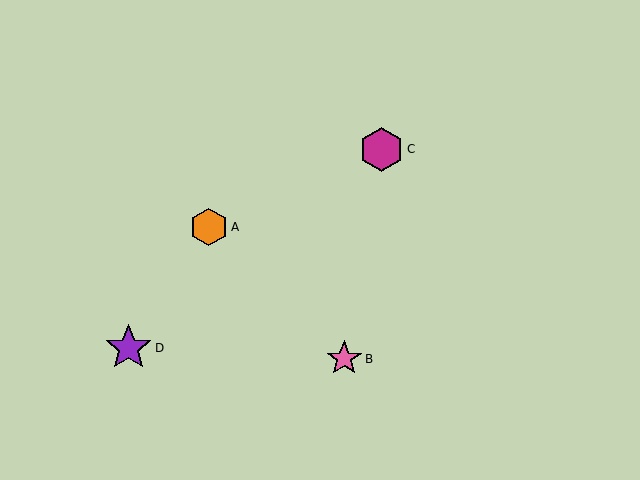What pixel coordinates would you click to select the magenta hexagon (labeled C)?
Click at (381, 149) to select the magenta hexagon C.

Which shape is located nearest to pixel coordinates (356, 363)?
The pink star (labeled B) at (344, 359) is nearest to that location.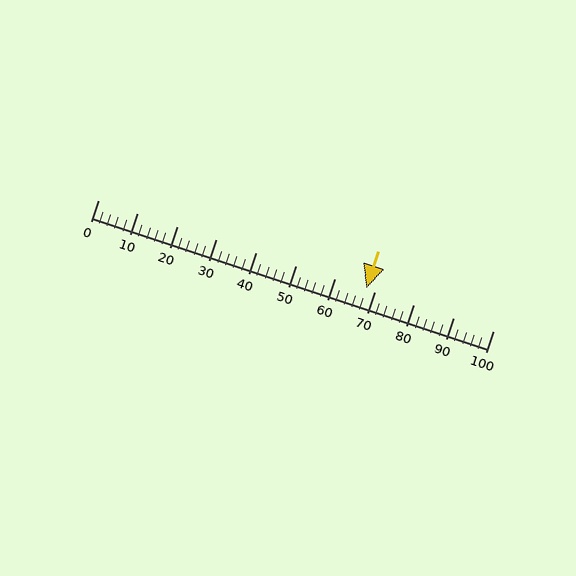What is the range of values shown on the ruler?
The ruler shows values from 0 to 100.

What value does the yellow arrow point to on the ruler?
The yellow arrow points to approximately 68.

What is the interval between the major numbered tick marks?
The major tick marks are spaced 10 units apart.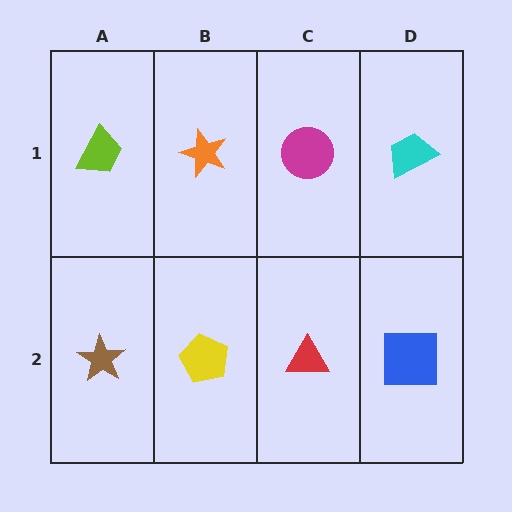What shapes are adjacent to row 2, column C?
A magenta circle (row 1, column C), a yellow pentagon (row 2, column B), a blue square (row 2, column D).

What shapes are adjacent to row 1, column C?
A red triangle (row 2, column C), an orange star (row 1, column B), a cyan trapezoid (row 1, column D).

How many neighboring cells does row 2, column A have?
2.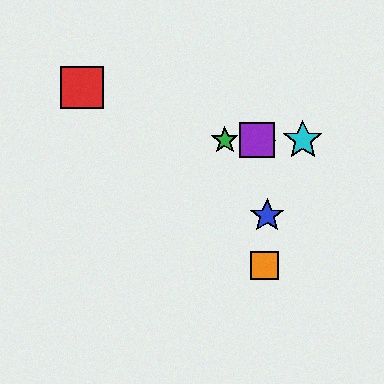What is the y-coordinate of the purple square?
The purple square is at y≈140.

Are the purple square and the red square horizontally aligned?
No, the purple square is at y≈140 and the red square is at y≈88.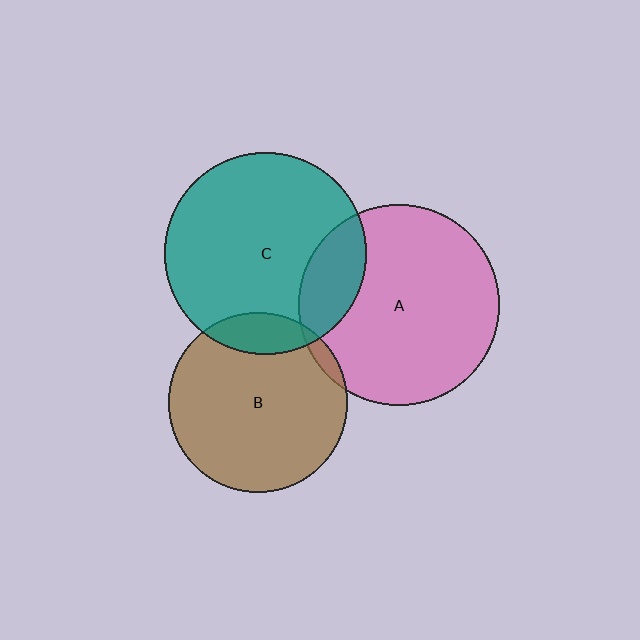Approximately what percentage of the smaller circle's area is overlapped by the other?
Approximately 5%.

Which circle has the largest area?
Circle C (teal).